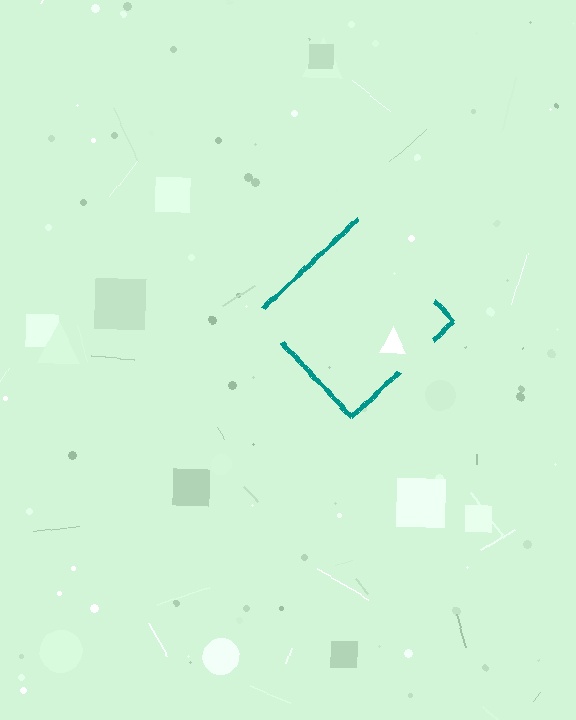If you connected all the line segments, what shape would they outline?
They would outline a diamond.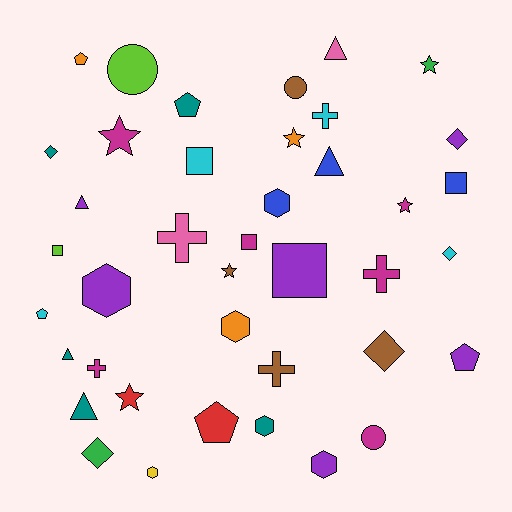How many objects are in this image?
There are 40 objects.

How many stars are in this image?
There are 6 stars.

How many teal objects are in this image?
There are 5 teal objects.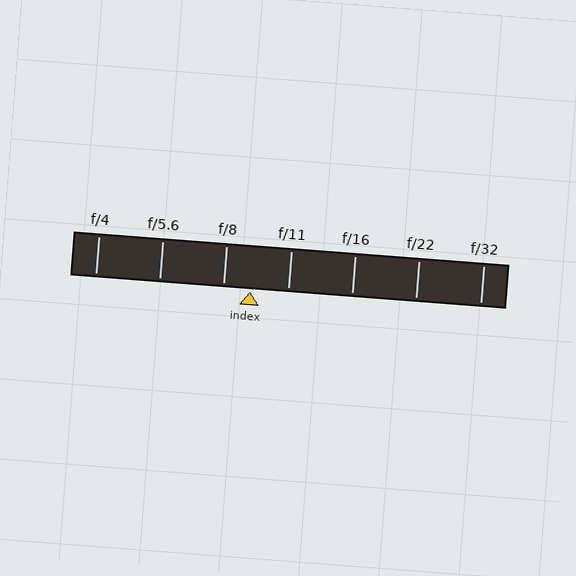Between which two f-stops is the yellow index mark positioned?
The index mark is between f/8 and f/11.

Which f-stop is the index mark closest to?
The index mark is closest to f/8.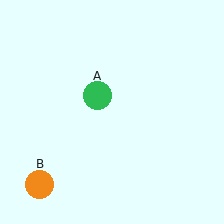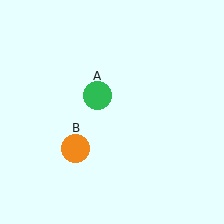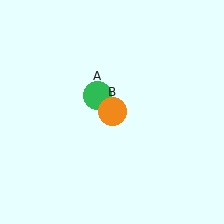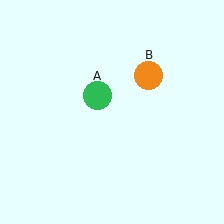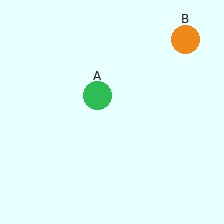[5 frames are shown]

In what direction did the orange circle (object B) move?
The orange circle (object B) moved up and to the right.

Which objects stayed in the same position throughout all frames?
Green circle (object A) remained stationary.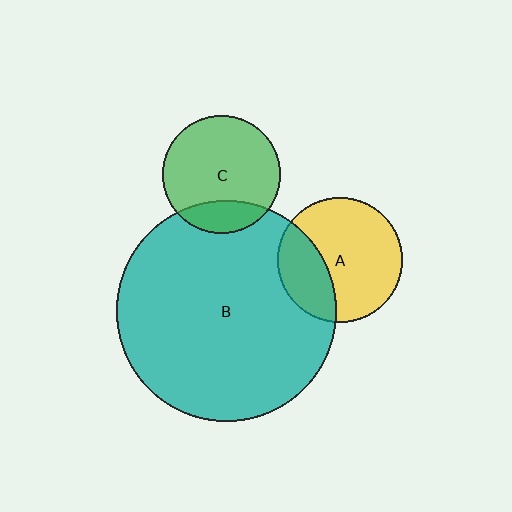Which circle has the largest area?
Circle B (teal).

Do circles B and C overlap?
Yes.